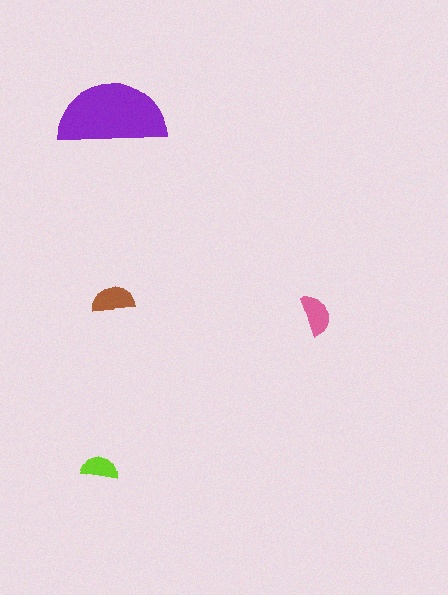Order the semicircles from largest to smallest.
the purple one, the brown one, the pink one, the lime one.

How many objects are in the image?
There are 4 objects in the image.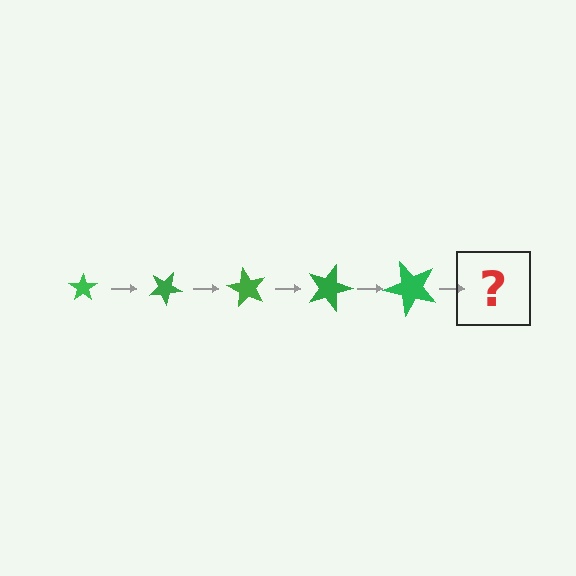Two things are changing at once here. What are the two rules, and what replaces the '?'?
The two rules are that the star grows larger each step and it rotates 30 degrees each step. The '?' should be a star, larger than the previous one and rotated 150 degrees from the start.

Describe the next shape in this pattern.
It should be a star, larger than the previous one and rotated 150 degrees from the start.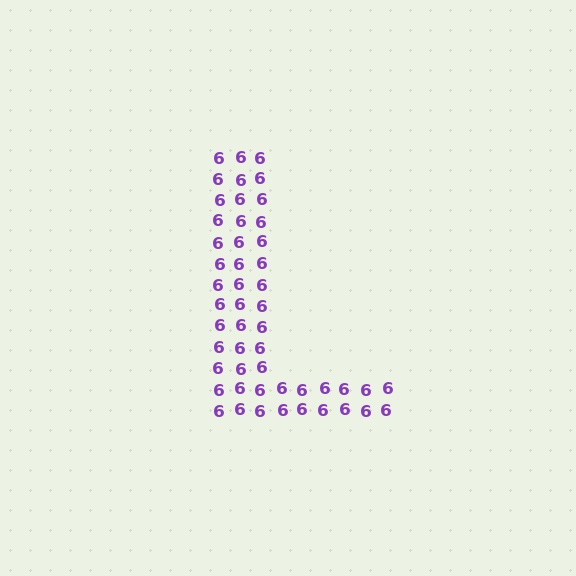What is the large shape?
The large shape is the letter L.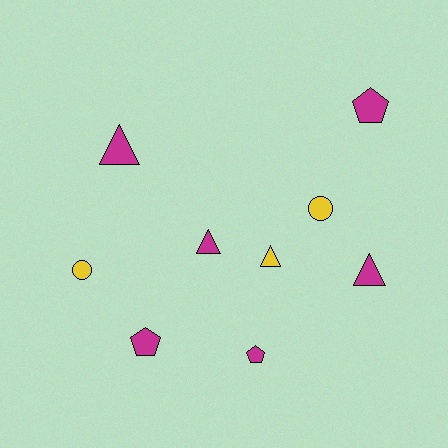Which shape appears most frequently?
Triangle, with 4 objects.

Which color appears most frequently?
Magenta, with 6 objects.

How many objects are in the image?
There are 9 objects.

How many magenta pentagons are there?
There are 3 magenta pentagons.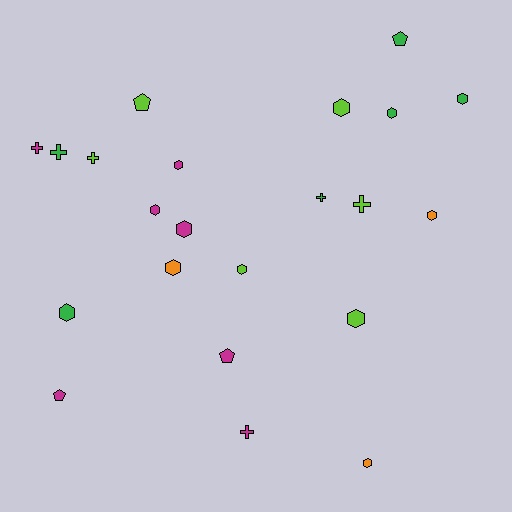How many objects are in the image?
There are 22 objects.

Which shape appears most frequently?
Hexagon, with 12 objects.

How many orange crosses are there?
There are no orange crosses.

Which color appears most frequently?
Magenta, with 7 objects.